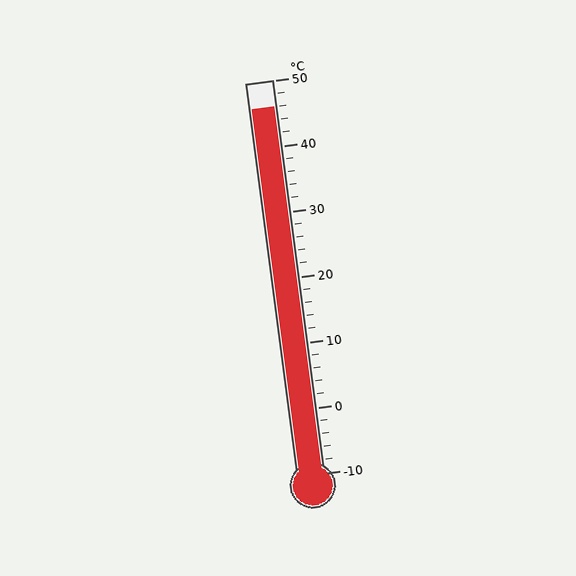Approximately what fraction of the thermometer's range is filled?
The thermometer is filled to approximately 95% of its range.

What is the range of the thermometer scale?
The thermometer scale ranges from -10°C to 50°C.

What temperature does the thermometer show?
The thermometer shows approximately 46°C.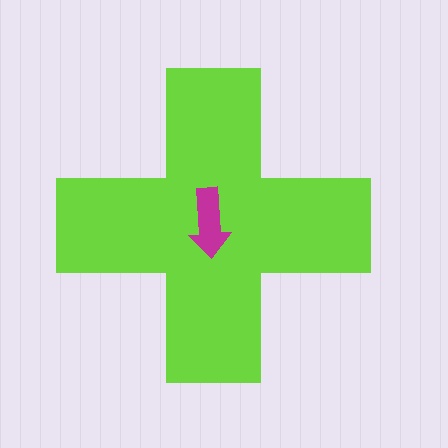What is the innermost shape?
The magenta arrow.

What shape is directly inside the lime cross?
The magenta arrow.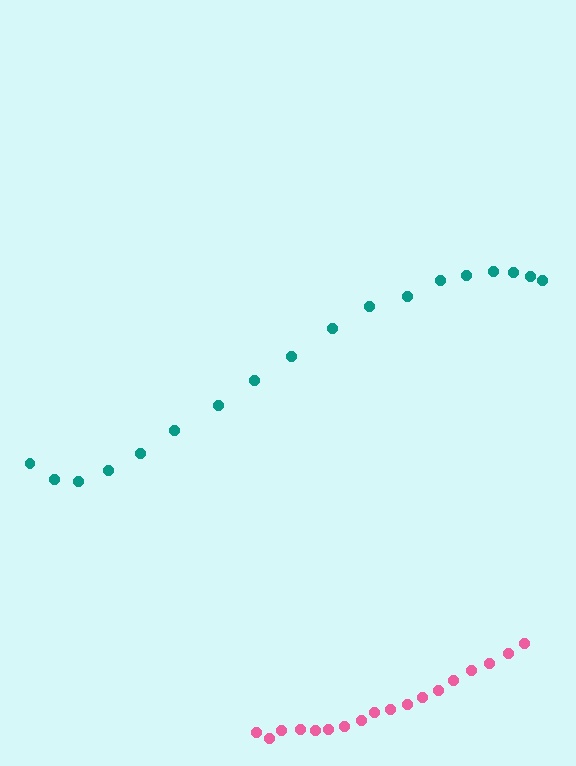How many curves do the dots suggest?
There are 2 distinct paths.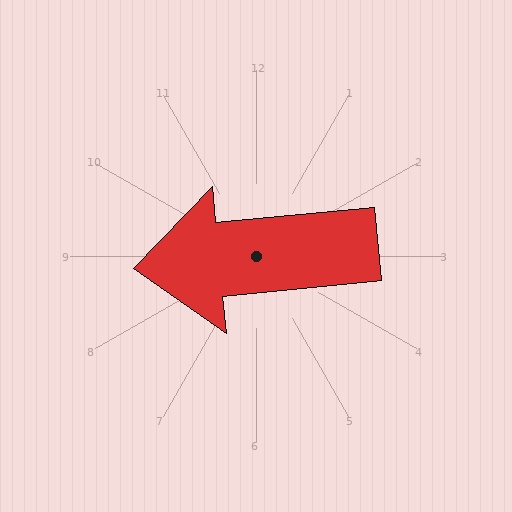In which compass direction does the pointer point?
West.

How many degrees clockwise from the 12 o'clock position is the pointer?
Approximately 264 degrees.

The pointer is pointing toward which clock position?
Roughly 9 o'clock.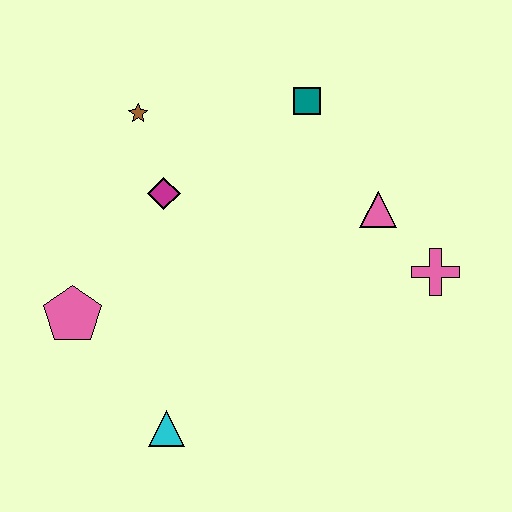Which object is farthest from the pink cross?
The pink pentagon is farthest from the pink cross.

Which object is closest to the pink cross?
The pink triangle is closest to the pink cross.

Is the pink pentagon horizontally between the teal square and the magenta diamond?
No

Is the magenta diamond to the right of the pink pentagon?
Yes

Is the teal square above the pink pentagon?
Yes